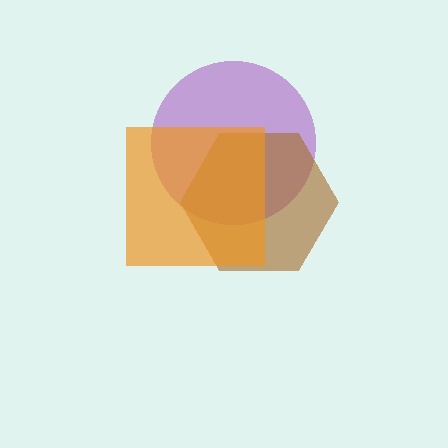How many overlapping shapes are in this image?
There are 3 overlapping shapes in the image.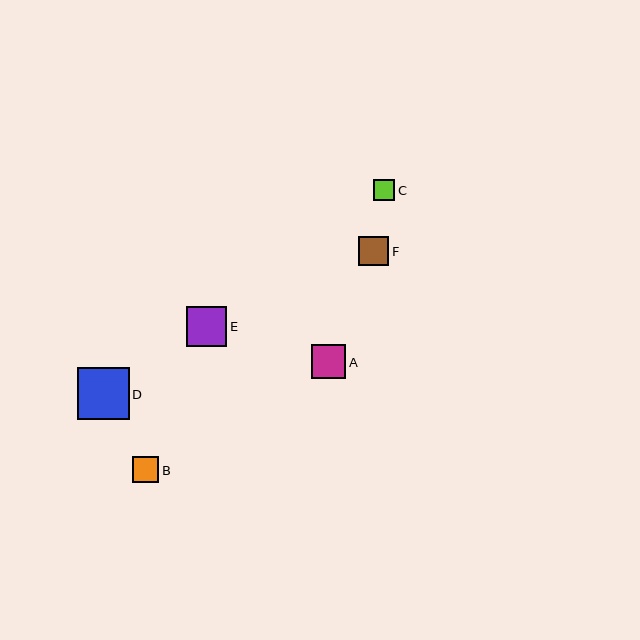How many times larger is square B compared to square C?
Square B is approximately 1.2 times the size of square C.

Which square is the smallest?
Square C is the smallest with a size of approximately 21 pixels.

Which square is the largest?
Square D is the largest with a size of approximately 51 pixels.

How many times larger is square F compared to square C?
Square F is approximately 1.4 times the size of square C.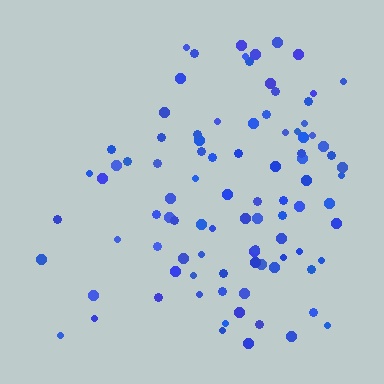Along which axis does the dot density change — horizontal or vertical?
Horizontal.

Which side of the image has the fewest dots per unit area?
The left.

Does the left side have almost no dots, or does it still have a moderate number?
Still a moderate number, just noticeably fewer than the right.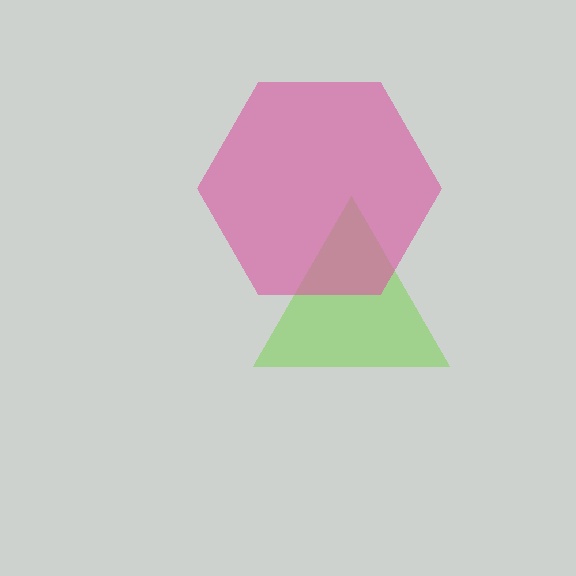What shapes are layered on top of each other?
The layered shapes are: a lime triangle, a pink hexagon.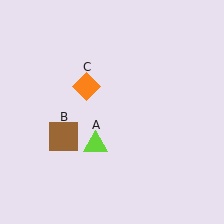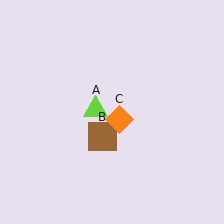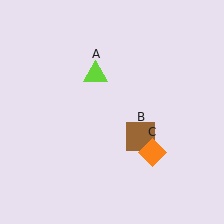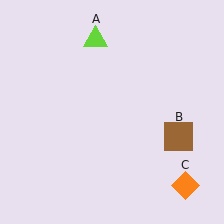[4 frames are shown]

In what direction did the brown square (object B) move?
The brown square (object B) moved right.